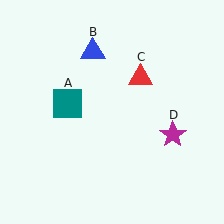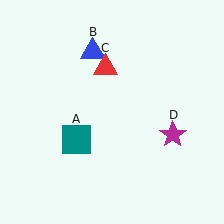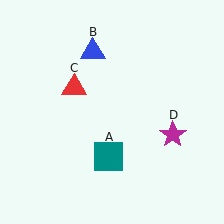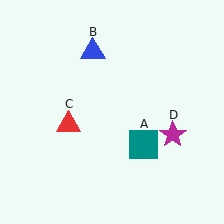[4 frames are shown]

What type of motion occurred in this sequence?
The teal square (object A), red triangle (object C) rotated counterclockwise around the center of the scene.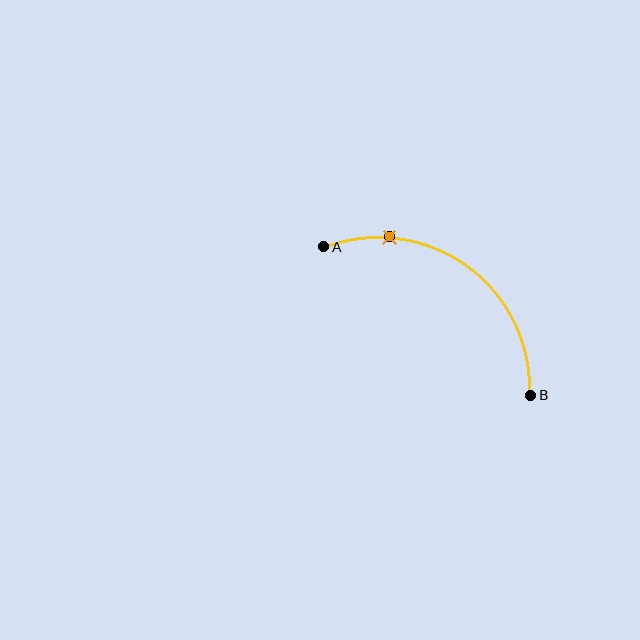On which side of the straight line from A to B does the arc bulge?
The arc bulges above and to the right of the straight line connecting A and B.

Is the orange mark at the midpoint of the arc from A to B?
No. The orange mark lies on the arc but is closer to endpoint A. The arc midpoint would be at the point on the curve equidistant along the arc from both A and B.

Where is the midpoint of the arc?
The arc midpoint is the point on the curve farthest from the straight line joining A and B. It sits above and to the right of that line.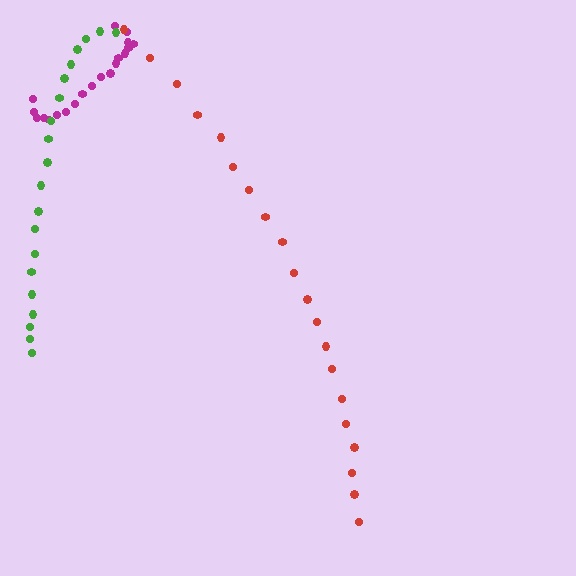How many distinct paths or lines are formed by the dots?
There are 3 distinct paths.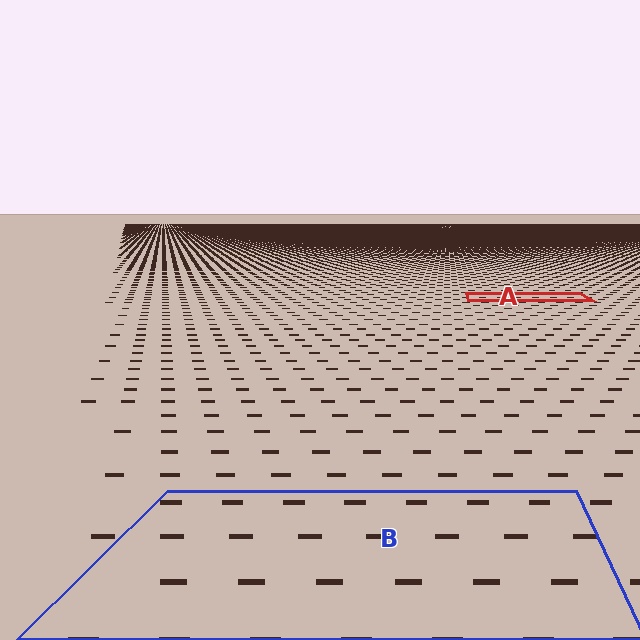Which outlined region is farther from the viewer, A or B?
Region A is farther from the viewer — the texture elements inside it appear smaller and more densely packed.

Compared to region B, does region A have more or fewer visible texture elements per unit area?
Region A has more texture elements per unit area — they are packed more densely because it is farther away.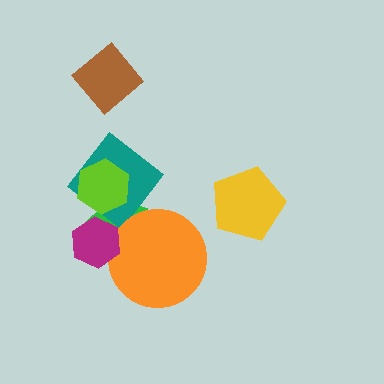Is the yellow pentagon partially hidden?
No, no other shape covers it.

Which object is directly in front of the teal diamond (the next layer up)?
The magenta hexagon is directly in front of the teal diamond.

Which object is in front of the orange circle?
The magenta hexagon is in front of the orange circle.